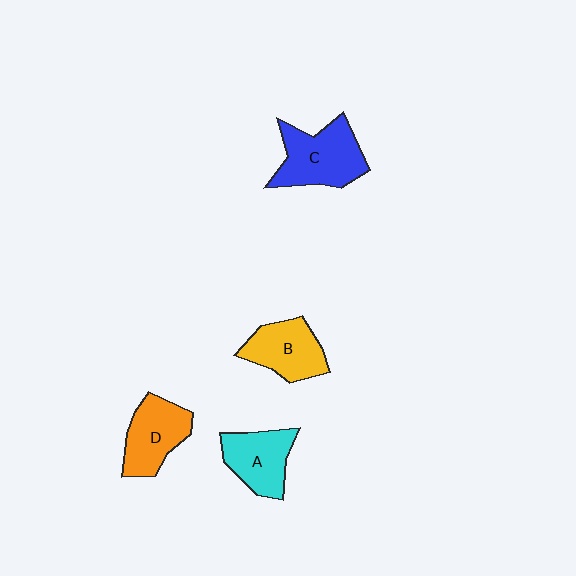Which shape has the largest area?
Shape C (blue).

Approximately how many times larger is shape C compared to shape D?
Approximately 1.2 times.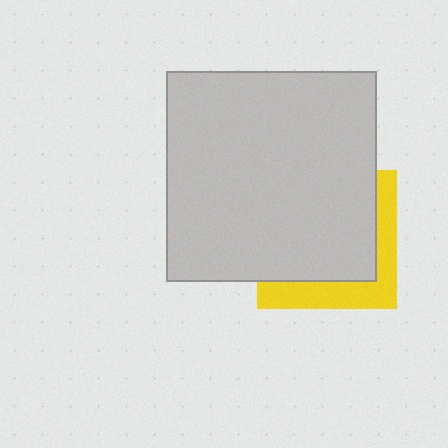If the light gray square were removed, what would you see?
You would see the complete yellow square.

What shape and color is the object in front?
The object in front is a light gray square.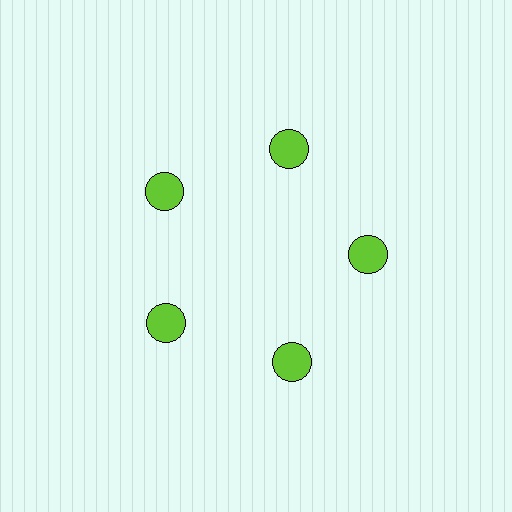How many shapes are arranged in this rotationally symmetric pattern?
There are 5 shapes, arranged in 5 groups of 1.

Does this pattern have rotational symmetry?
Yes, this pattern has 5-fold rotational symmetry. It looks the same after rotating 72 degrees around the center.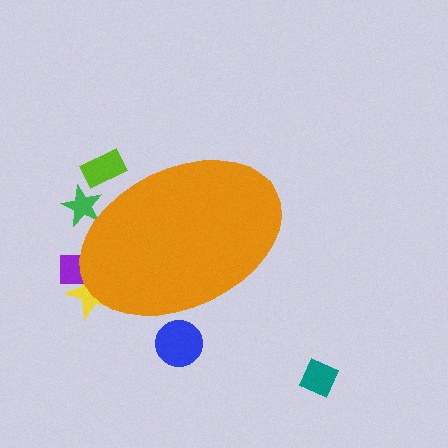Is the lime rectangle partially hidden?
Yes, the lime rectangle is partially hidden behind the orange ellipse.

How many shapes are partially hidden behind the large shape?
5 shapes are partially hidden.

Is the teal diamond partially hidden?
No, the teal diamond is fully visible.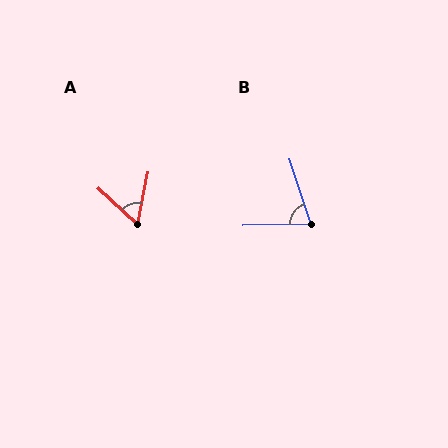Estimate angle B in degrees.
Approximately 73 degrees.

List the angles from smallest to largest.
A (59°), B (73°).